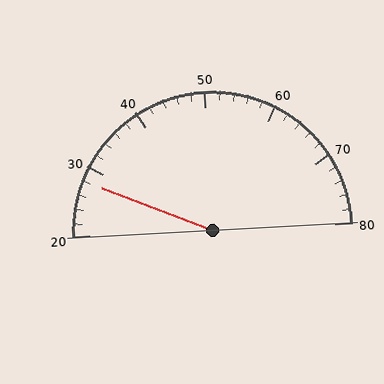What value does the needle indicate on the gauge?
The needle indicates approximately 28.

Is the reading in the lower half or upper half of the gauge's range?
The reading is in the lower half of the range (20 to 80).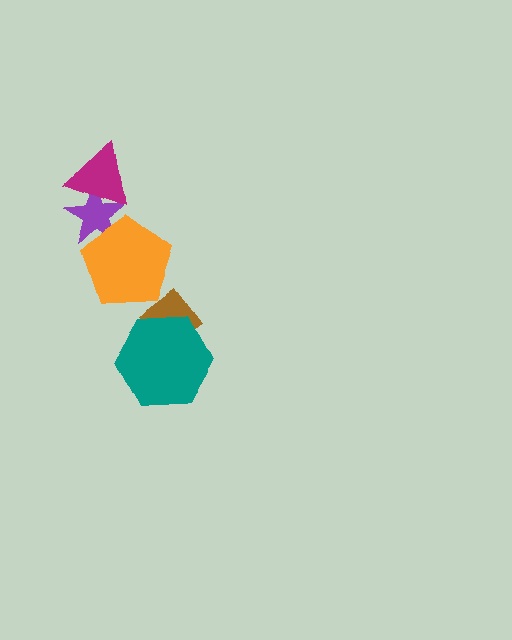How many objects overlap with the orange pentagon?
1 object overlaps with the orange pentagon.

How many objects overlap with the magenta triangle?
1 object overlaps with the magenta triangle.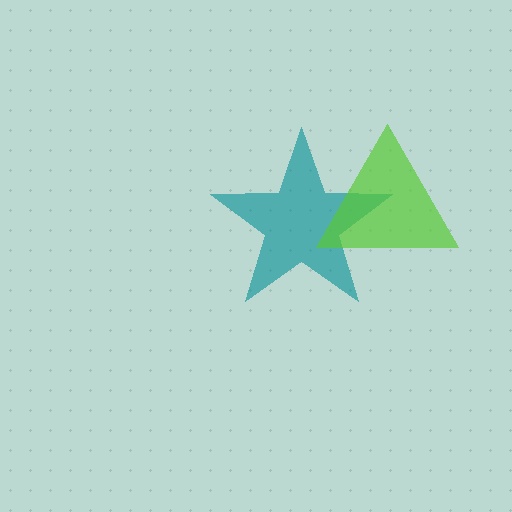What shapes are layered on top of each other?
The layered shapes are: a teal star, a lime triangle.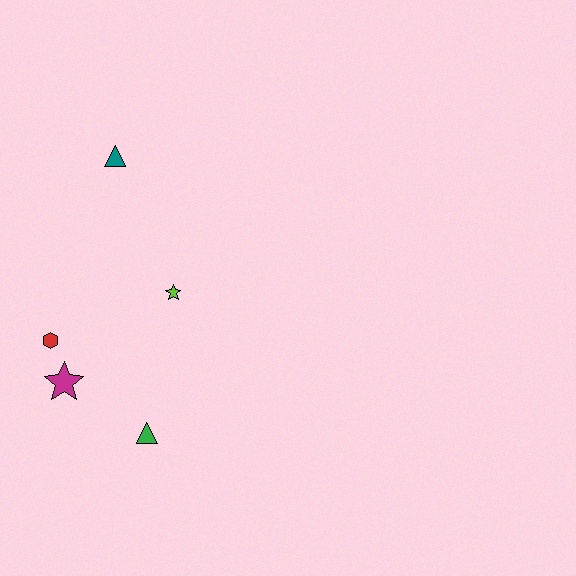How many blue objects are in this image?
There are no blue objects.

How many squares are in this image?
There are no squares.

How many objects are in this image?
There are 5 objects.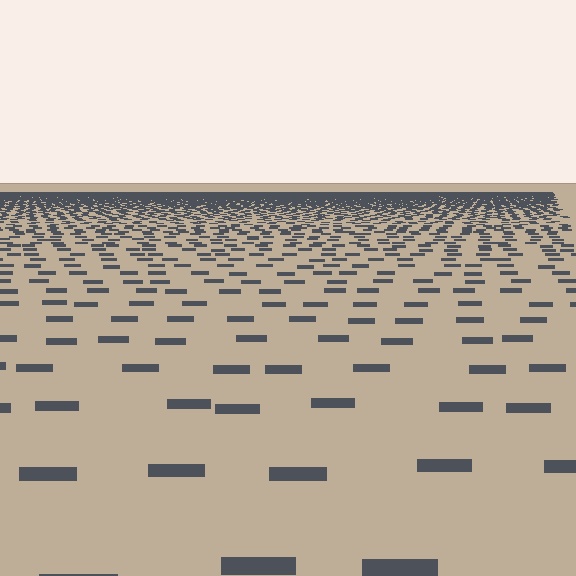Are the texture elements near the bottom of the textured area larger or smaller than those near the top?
Larger. Near the bottom, elements are closer to the viewer and appear at a bigger on-screen size.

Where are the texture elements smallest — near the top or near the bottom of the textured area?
Near the top.